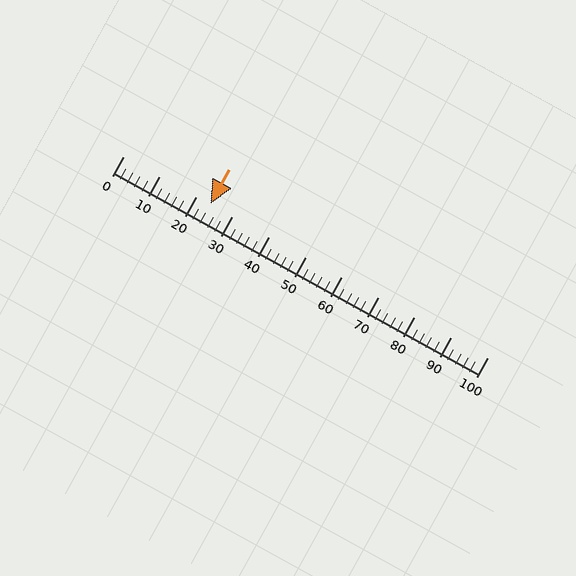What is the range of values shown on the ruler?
The ruler shows values from 0 to 100.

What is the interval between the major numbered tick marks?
The major tick marks are spaced 10 units apart.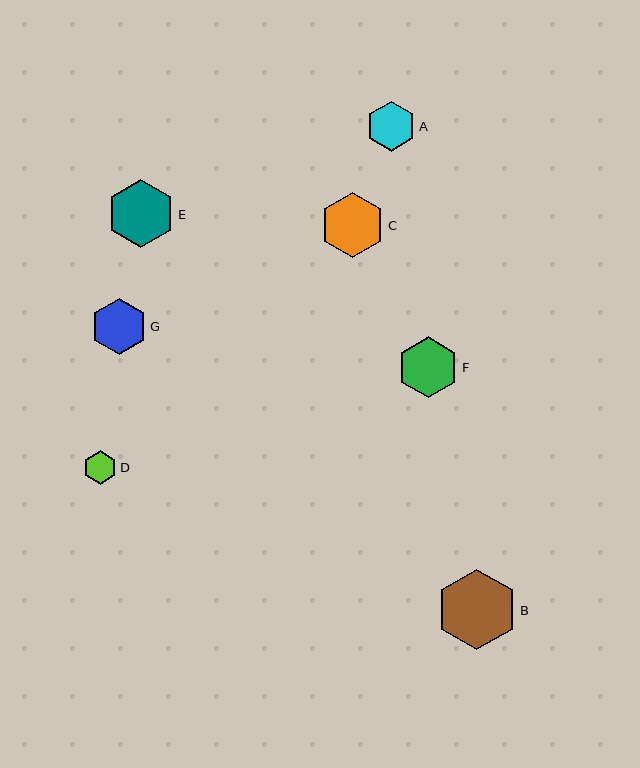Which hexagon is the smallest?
Hexagon D is the smallest with a size of approximately 33 pixels.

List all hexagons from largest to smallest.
From largest to smallest: B, E, C, F, G, A, D.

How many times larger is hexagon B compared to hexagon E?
Hexagon B is approximately 1.2 times the size of hexagon E.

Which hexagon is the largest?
Hexagon B is the largest with a size of approximately 81 pixels.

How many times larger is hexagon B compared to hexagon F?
Hexagon B is approximately 1.3 times the size of hexagon F.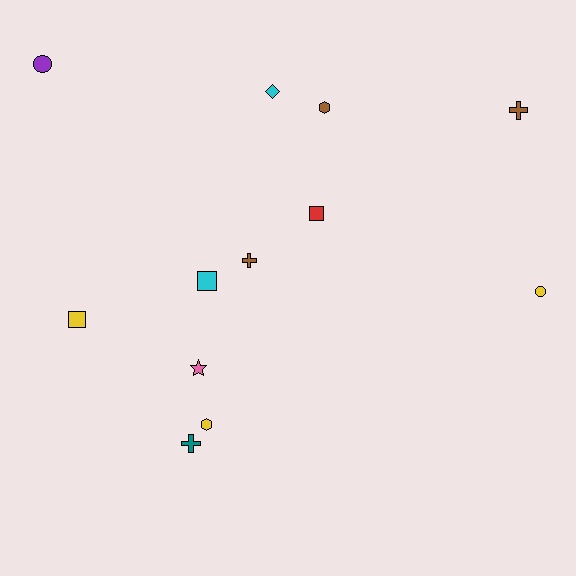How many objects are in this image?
There are 12 objects.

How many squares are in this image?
There are 3 squares.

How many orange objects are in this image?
There are no orange objects.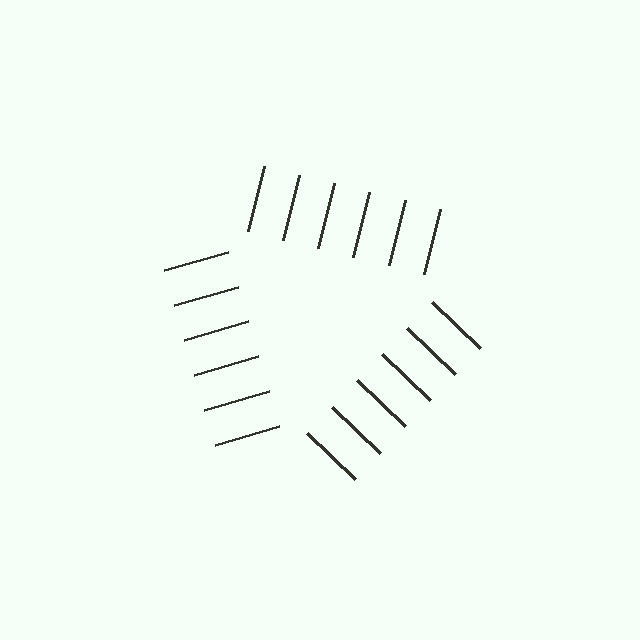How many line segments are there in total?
18 — 6 along each of the 3 edges.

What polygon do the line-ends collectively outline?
An illusory triangle — the line segments terminate on its edges but no continuous stroke is drawn.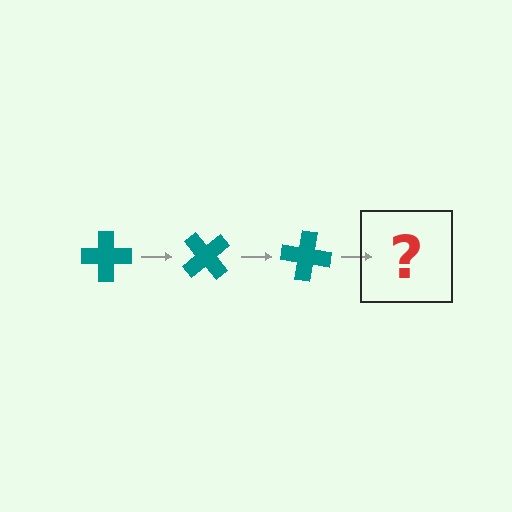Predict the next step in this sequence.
The next step is a teal cross rotated 150 degrees.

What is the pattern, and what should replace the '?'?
The pattern is that the cross rotates 50 degrees each step. The '?' should be a teal cross rotated 150 degrees.